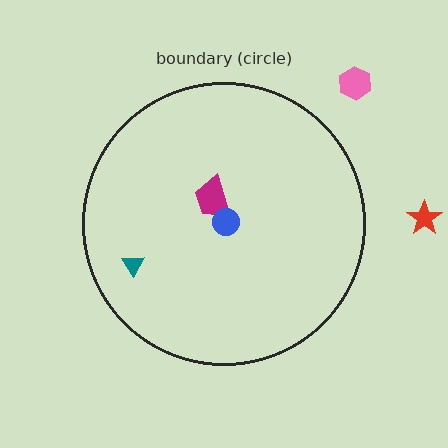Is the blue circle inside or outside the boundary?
Inside.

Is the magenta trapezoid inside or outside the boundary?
Inside.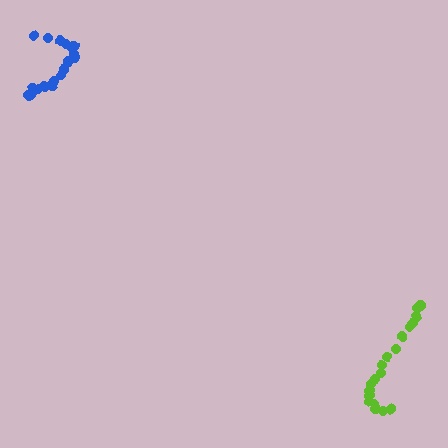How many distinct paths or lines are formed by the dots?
There are 2 distinct paths.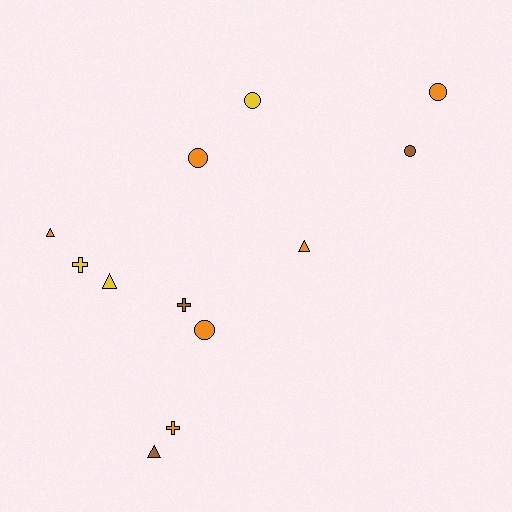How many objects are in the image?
There are 12 objects.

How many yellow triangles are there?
There is 1 yellow triangle.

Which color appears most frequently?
Orange, with 6 objects.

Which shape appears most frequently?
Circle, with 5 objects.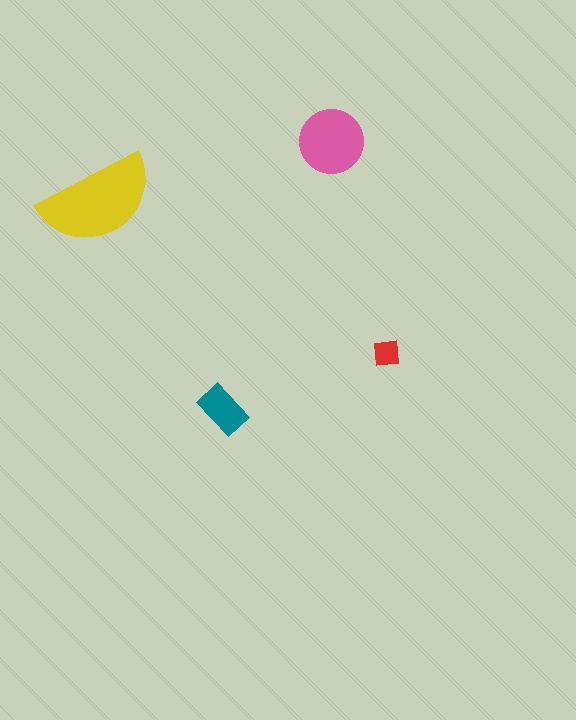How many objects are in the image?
There are 4 objects in the image.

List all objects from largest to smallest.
The yellow semicircle, the pink circle, the teal rectangle, the red square.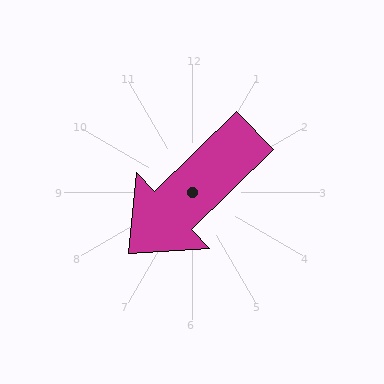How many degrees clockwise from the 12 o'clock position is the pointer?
Approximately 226 degrees.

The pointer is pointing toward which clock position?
Roughly 8 o'clock.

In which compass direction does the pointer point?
Southwest.